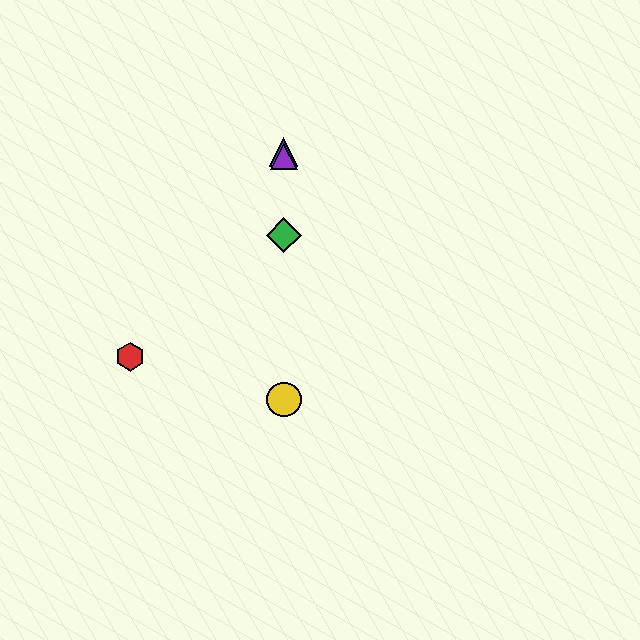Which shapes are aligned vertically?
The blue triangle, the green diamond, the yellow circle, the purple triangle are aligned vertically.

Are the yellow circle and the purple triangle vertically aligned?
Yes, both are at x≈284.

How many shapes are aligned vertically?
4 shapes (the blue triangle, the green diamond, the yellow circle, the purple triangle) are aligned vertically.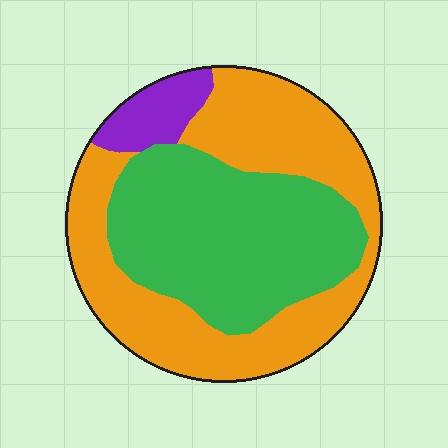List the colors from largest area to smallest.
From largest to smallest: orange, green, purple.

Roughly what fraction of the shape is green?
Green covers 43% of the shape.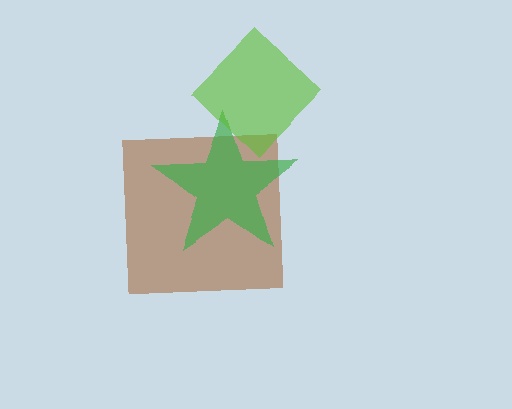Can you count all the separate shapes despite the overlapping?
Yes, there are 3 separate shapes.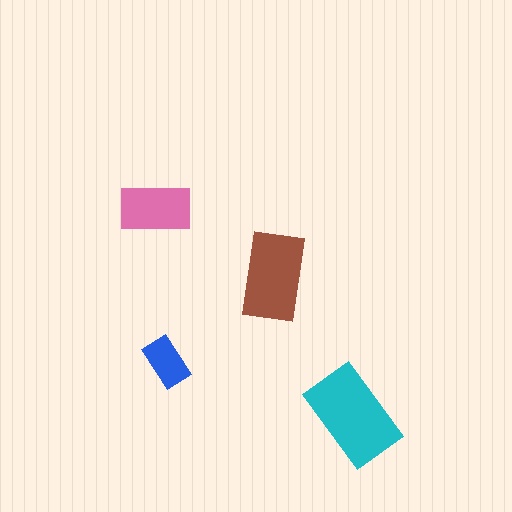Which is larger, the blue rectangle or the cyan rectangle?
The cyan one.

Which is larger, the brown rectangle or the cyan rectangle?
The cyan one.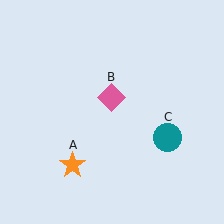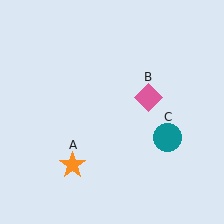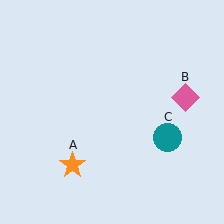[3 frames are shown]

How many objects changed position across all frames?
1 object changed position: pink diamond (object B).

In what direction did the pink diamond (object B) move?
The pink diamond (object B) moved right.